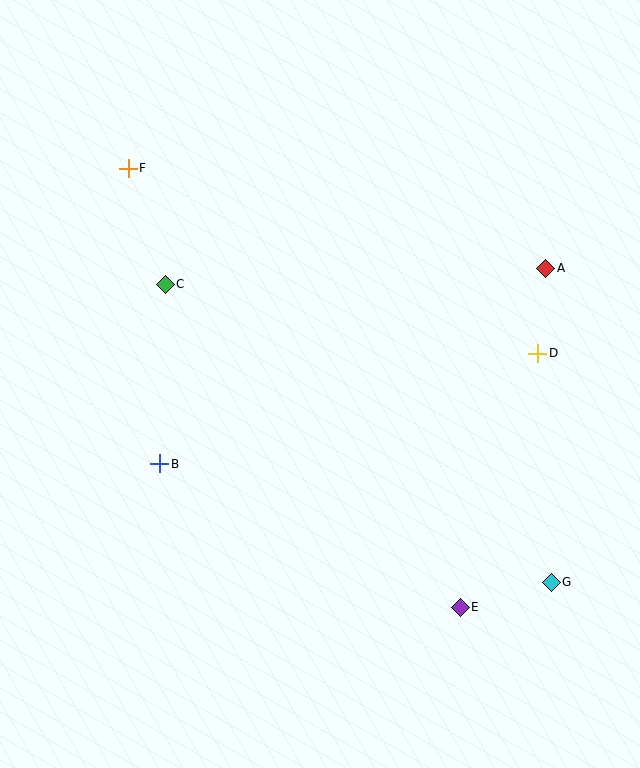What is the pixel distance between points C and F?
The distance between C and F is 122 pixels.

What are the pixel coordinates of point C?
Point C is at (165, 284).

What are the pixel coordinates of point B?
Point B is at (160, 464).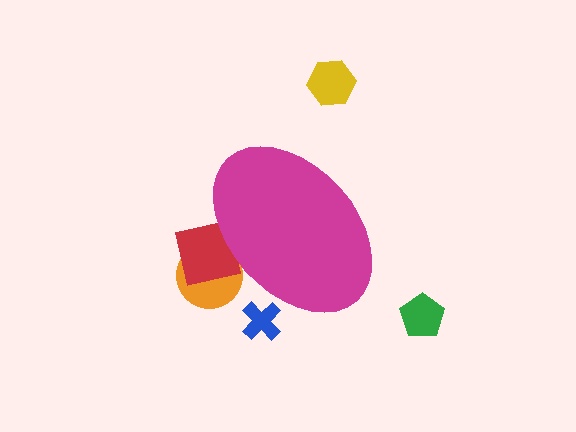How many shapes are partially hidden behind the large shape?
3 shapes are partially hidden.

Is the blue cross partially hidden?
Yes, the blue cross is partially hidden behind the magenta ellipse.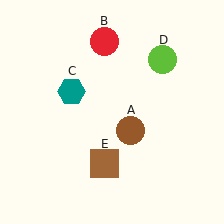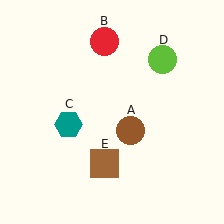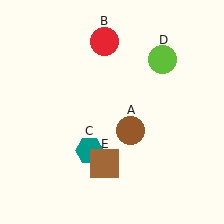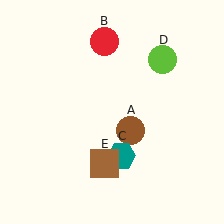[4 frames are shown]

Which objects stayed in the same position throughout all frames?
Brown circle (object A) and red circle (object B) and lime circle (object D) and brown square (object E) remained stationary.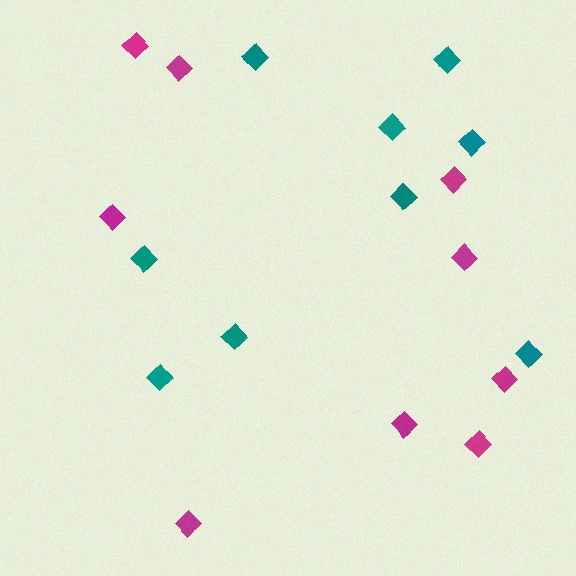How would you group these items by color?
There are 2 groups: one group of teal diamonds (9) and one group of magenta diamonds (9).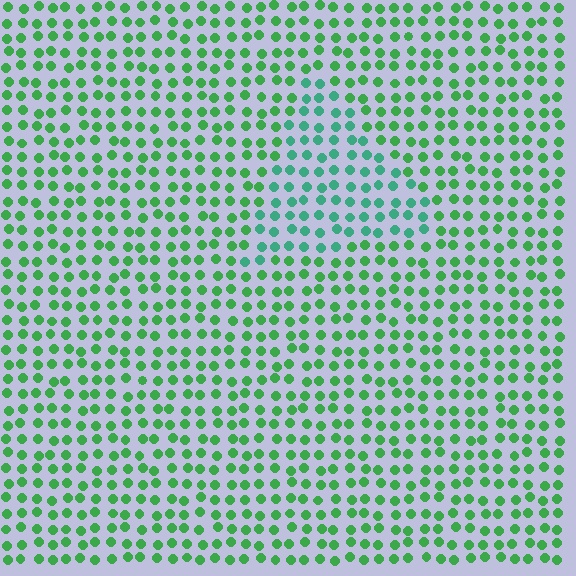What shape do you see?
I see a triangle.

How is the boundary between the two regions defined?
The boundary is defined purely by a slight shift in hue (about 30 degrees). Spacing, size, and orientation are identical on both sides.